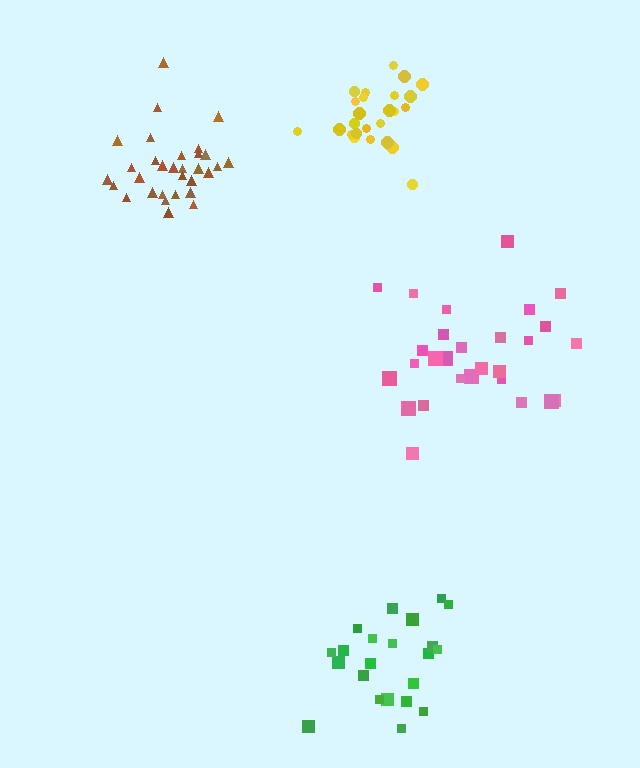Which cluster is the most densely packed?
Yellow.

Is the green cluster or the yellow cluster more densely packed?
Yellow.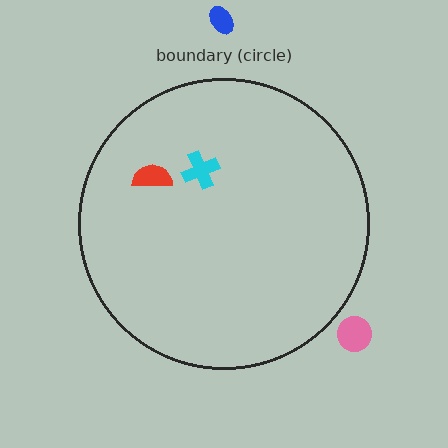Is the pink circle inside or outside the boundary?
Outside.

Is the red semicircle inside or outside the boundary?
Inside.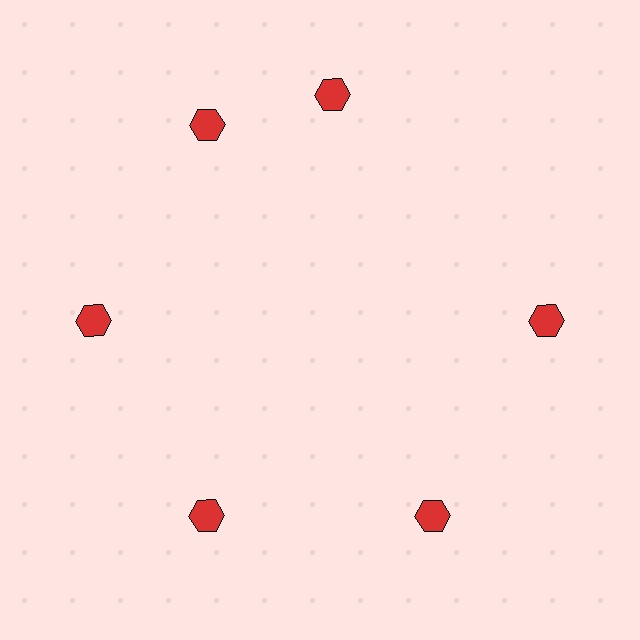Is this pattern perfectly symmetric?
No. The 6 red hexagons are arranged in a ring, but one element near the 1 o'clock position is rotated out of alignment along the ring, breaking the 6-fold rotational symmetry.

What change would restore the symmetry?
The symmetry would be restored by rotating it back into even spacing with its neighbors so that all 6 hexagons sit at equal angles and equal distance from the center.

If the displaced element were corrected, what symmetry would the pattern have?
It would have 6-fold rotational symmetry — the pattern would map onto itself every 60 degrees.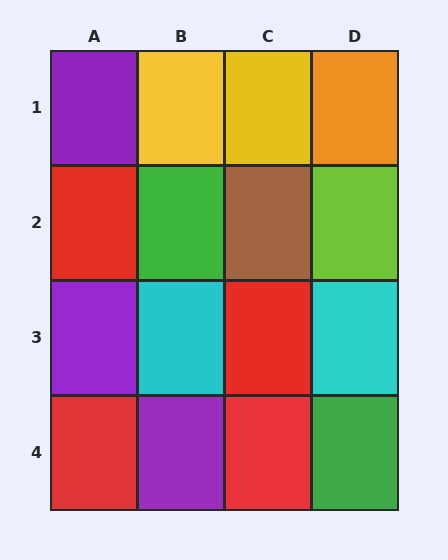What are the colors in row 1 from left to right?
Purple, yellow, yellow, orange.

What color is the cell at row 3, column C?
Red.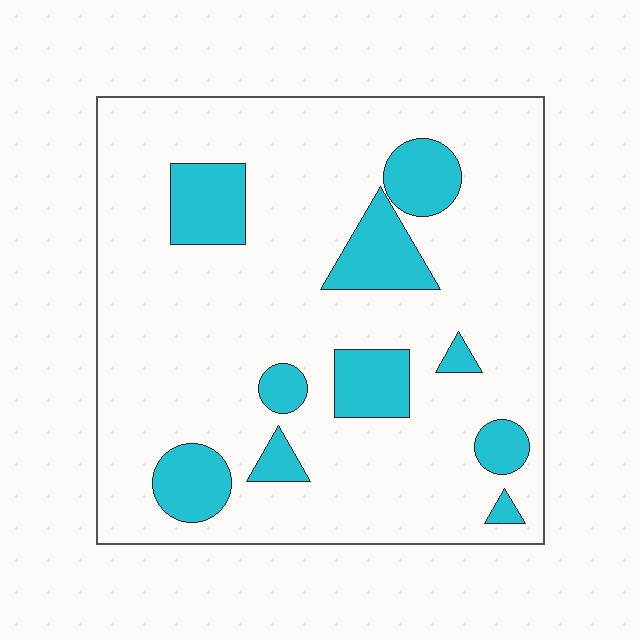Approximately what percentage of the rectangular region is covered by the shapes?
Approximately 20%.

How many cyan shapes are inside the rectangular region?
10.